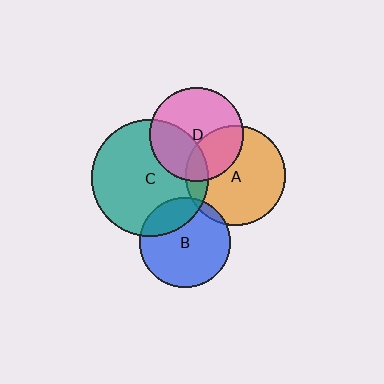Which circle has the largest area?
Circle C (teal).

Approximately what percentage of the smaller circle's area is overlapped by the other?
Approximately 25%.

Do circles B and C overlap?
Yes.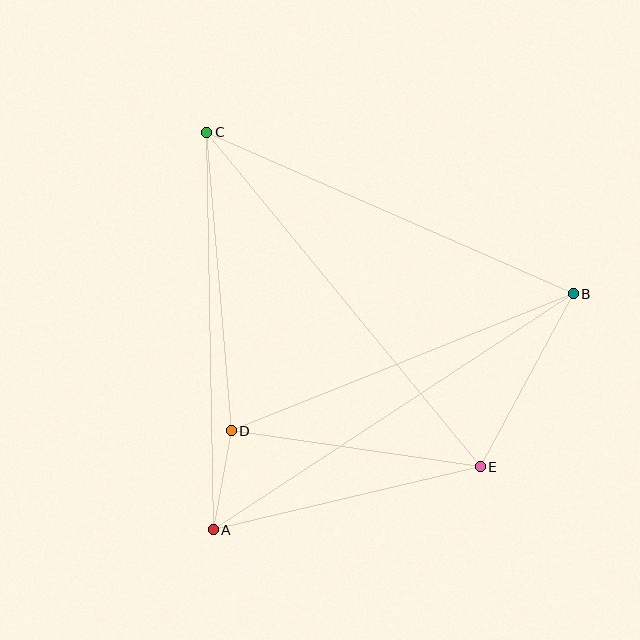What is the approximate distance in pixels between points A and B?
The distance between A and B is approximately 430 pixels.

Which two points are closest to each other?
Points A and D are closest to each other.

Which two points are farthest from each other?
Points C and E are farthest from each other.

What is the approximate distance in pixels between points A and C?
The distance between A and C is approximately 397 pixels.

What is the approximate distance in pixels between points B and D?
The distance between B and D is approximately 368 pixels.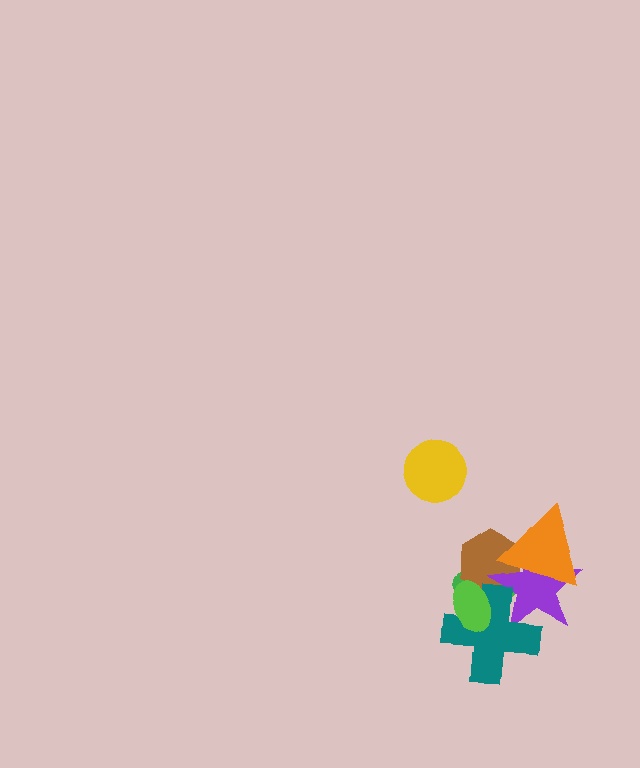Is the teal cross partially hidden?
Yes, it is partially covered by another shape.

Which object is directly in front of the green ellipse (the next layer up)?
The brown hexagon is directly in front of the green ellipse.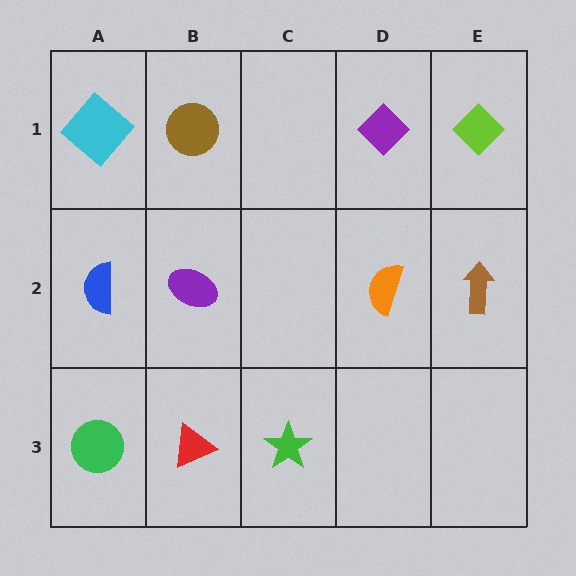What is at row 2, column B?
A purple ellipse.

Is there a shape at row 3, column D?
No, that cell is empty.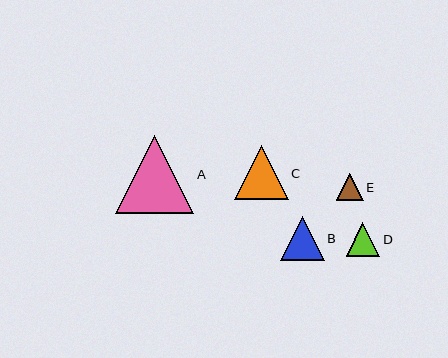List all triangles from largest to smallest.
From largest to smallest: A, C, B, D, E.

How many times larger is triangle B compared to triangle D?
Triangle B is approximately 1.3 times the size of triangle D.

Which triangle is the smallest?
Triangle E is the smallest with a size of approximately 27 pixels.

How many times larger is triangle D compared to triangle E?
Triangle D is approximately 1.3 times the size of triangle E.